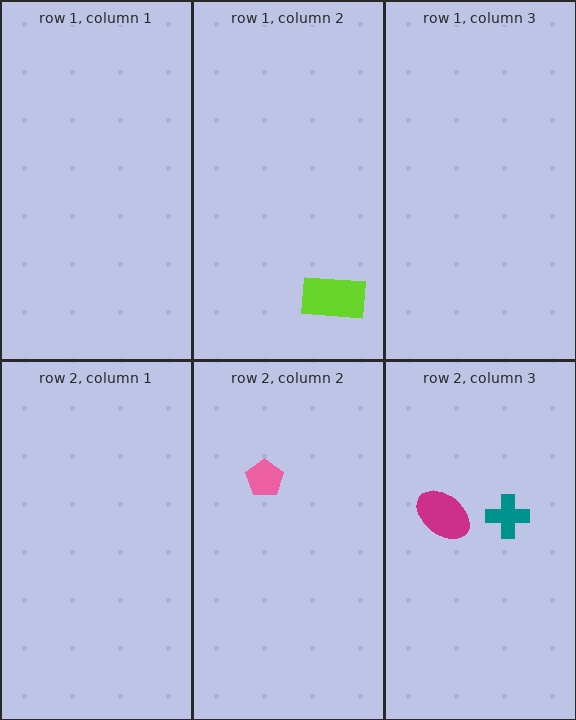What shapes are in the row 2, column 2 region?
The pink pentagon.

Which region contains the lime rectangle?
The row 1, column 2 region.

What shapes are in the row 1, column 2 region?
The lime rectangle.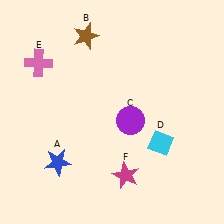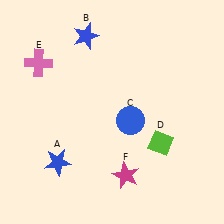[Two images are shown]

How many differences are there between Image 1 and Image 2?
There are 3 differences between the two images.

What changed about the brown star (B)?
In Image 1, B is brown. In Image 2, it changed to blue.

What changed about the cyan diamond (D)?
In Image 1, D is cyan. In Image 2, it changed to lime.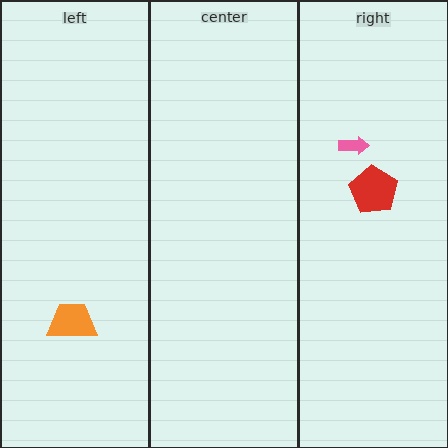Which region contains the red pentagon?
The right region.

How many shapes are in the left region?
1.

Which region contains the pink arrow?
The right region.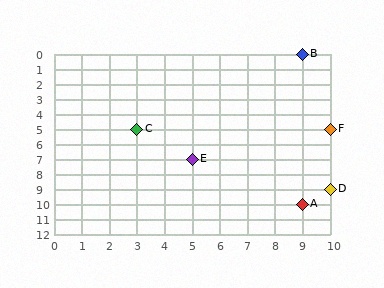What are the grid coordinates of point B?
Point B is at grid coordinates (9, 0).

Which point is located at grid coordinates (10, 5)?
Point F is at (10, 5).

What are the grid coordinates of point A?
Point A is at grid coordinates (9, 10).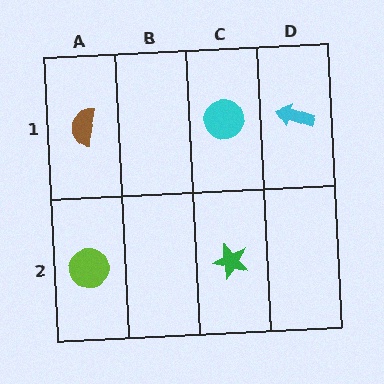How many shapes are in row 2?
2 shapes.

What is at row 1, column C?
A cyan circle.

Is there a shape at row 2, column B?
No, that cell is empty.